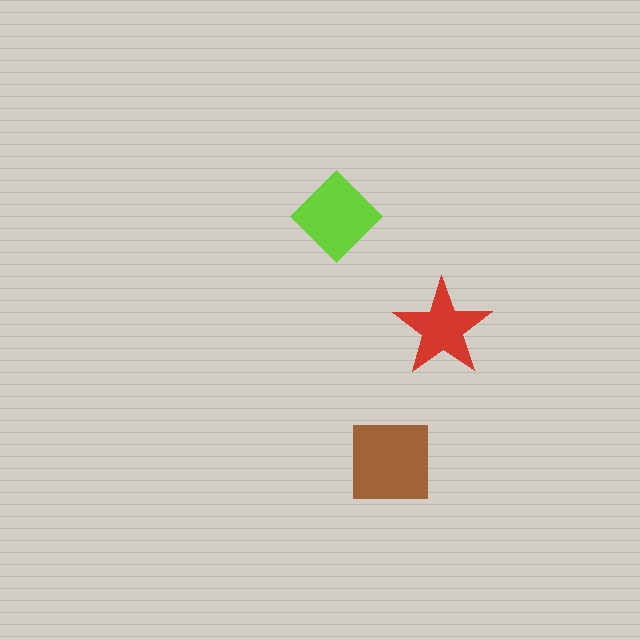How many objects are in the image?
There are 3 objects in the image.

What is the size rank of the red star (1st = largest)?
3rd.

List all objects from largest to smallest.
The brown square, the lime diamond, the red star.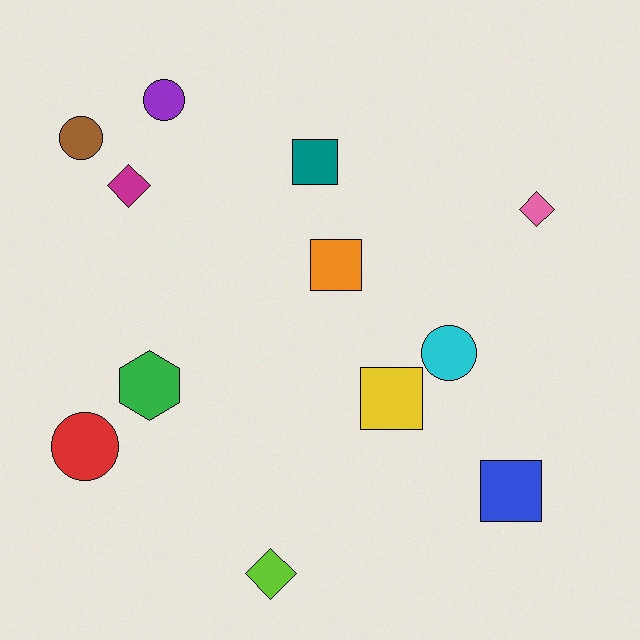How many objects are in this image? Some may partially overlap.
There are 12 objects.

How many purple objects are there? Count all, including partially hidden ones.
There is 1 purple object.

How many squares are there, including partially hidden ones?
There are 4 squares.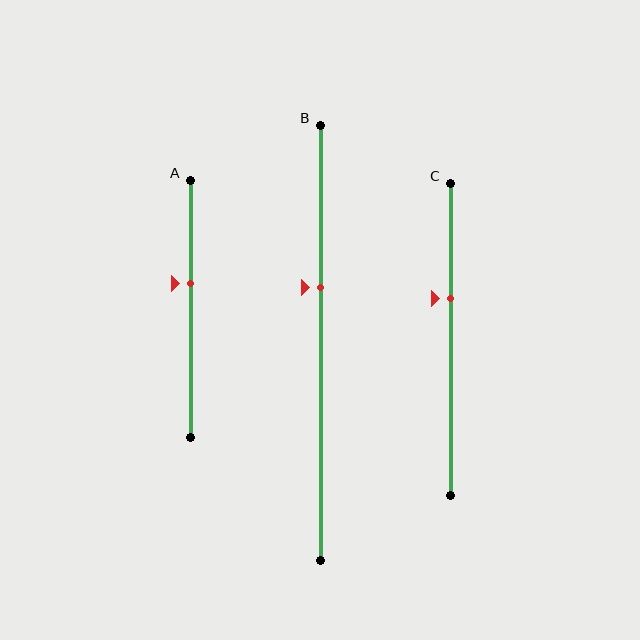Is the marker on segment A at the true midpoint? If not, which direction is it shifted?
No, the marker on segment A is shifted upward by about 10% of the segment length.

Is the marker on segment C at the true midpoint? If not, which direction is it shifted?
No, the marker on segment C is shifted upward by about 13% of the segment length.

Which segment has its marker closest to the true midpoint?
Segment A has its marker closest to the true midpoint.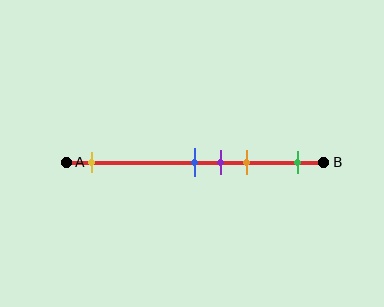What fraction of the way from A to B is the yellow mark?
The yellow mark is approximately 10% (0.1) of the way from A to B.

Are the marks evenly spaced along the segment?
No, the marks are not evenly spaced.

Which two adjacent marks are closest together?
The blue and purple marks are the closest adjacent pair.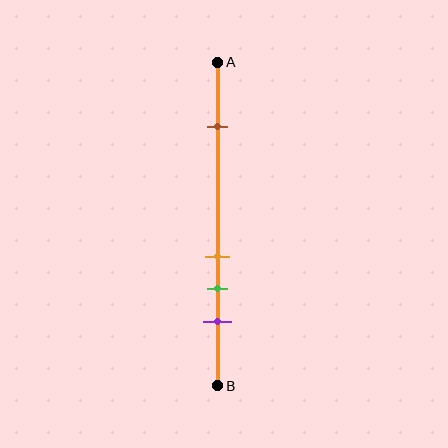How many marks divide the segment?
There are 4 marks dividing the segment.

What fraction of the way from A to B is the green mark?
The green mark is approximately 70% (0.7) of the way from A to B.